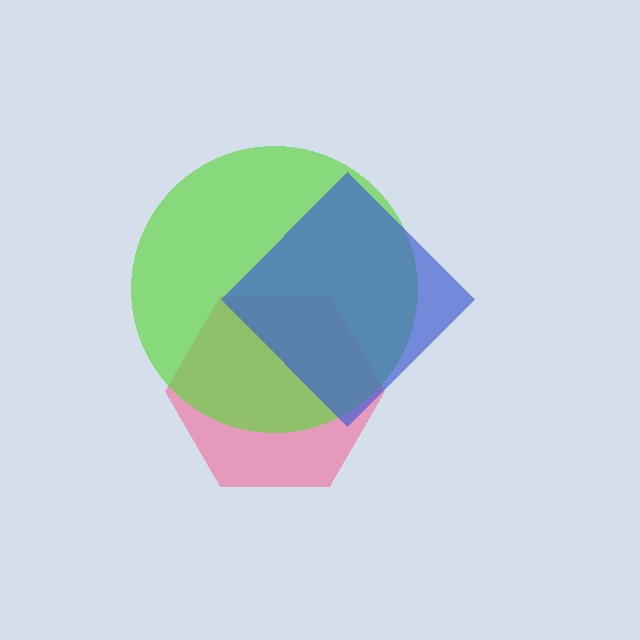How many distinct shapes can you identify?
There are 3 distinct shapes: a pink hexagon, a lime circle, a blue diamond.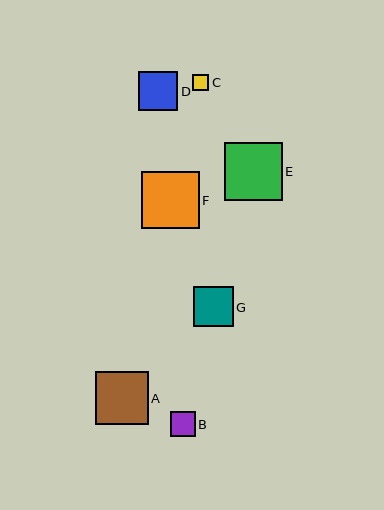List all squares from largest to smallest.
From largest to smallest: E, F, A, G, D, B, C.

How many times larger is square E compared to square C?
Square E is approximately 3.6 times the size of square C.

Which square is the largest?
Square E is the largest with a size of approximately 58 pixels.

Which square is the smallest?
Square C is the smallest with a size of approximately 16 pixels.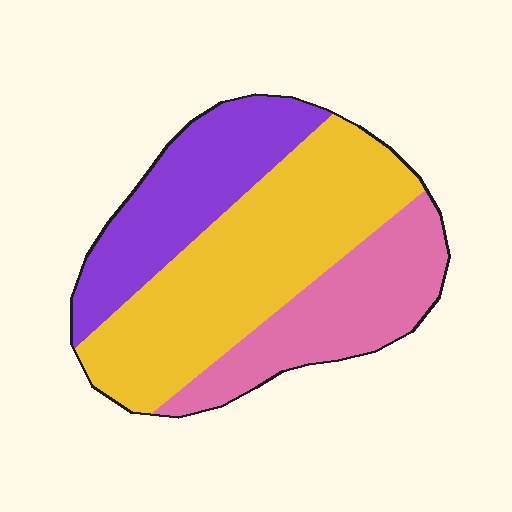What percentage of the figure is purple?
Purple covers about 25% of the figure.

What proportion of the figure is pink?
Pink takes up about one quarter (1/4) of the figure.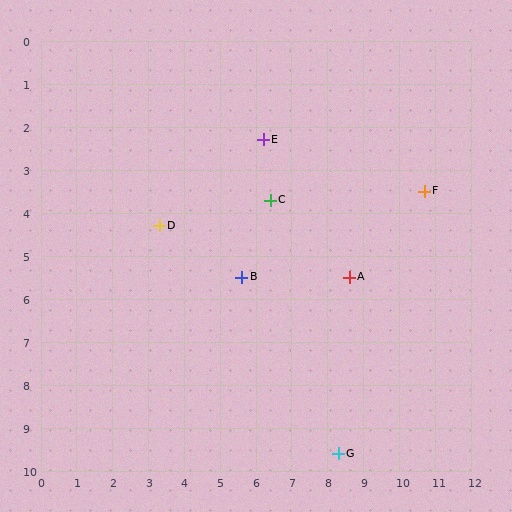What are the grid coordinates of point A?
Point A is at approximately (8.6, 5.5).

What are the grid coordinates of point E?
Point E is at approximately (6.2, 2.3).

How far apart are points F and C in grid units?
Points F and C are about 4.3 grid units apart.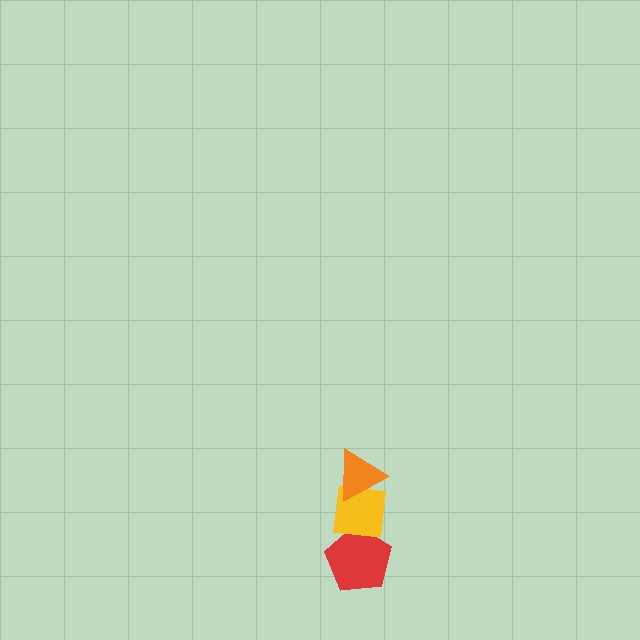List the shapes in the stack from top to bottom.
From top to bottom: the orange triangle, the yellow square, the red pentagon.